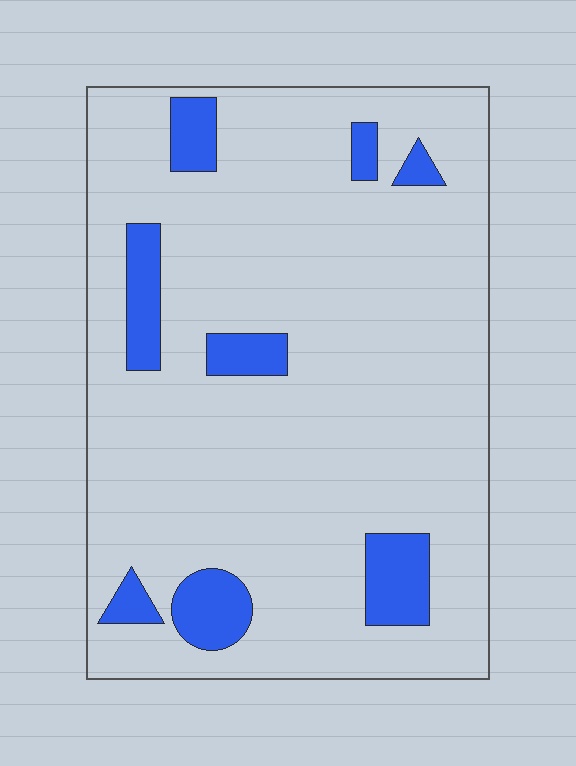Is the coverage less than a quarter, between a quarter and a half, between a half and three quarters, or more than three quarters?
Less than a quarter.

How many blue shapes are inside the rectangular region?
8.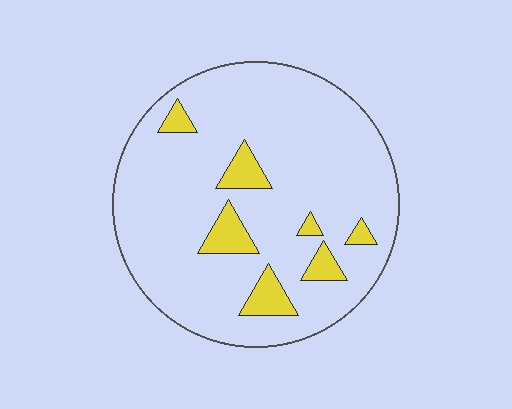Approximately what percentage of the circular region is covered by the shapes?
Approximately 10%.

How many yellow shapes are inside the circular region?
7.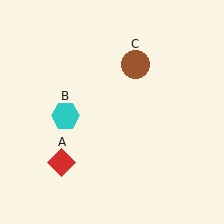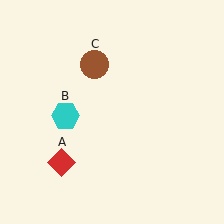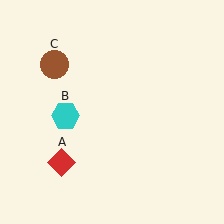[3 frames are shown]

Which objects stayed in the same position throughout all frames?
Red diamond (object A) and cyan hexagon (object B) remained stationary.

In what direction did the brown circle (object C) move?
The brown circle (object C) moved left.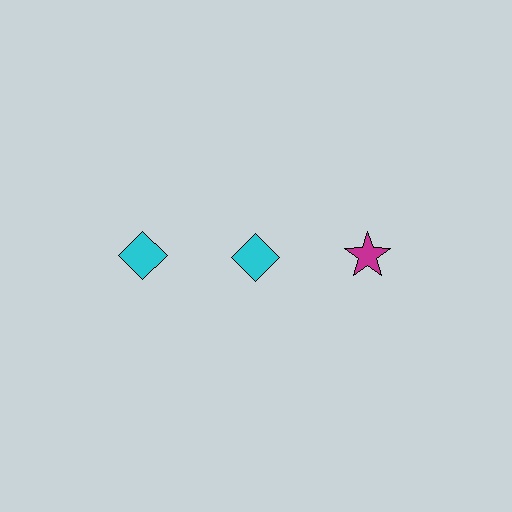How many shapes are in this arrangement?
There are 3 shapes arranged in a grid pattern.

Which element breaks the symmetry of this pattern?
The magenta star in the top row, center column breaks the symmetry. All other shapes are cyan diamonds.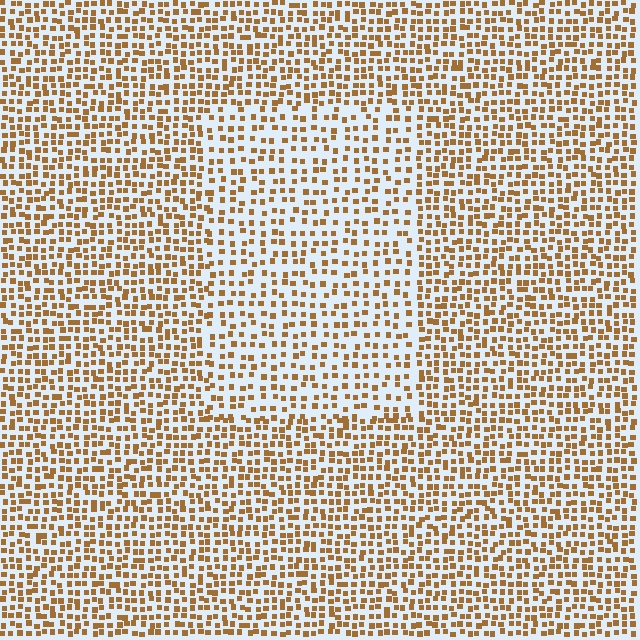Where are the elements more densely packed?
The elements are more densely packed outside the rectangle boundary.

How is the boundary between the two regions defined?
The boundary is defined by a change in element density (approximately 1.6x ratio). All elements are the same color, size, and shape.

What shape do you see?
I see a rectangle.